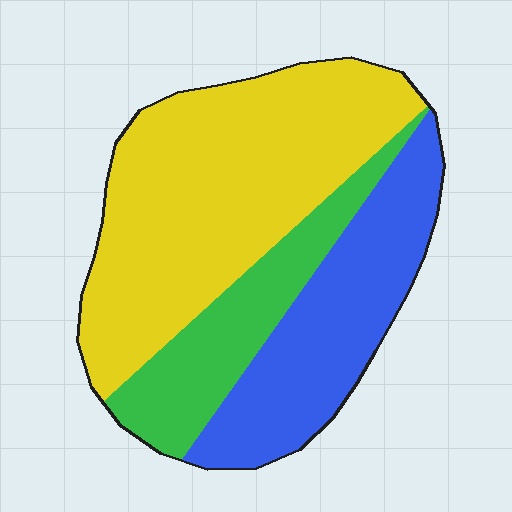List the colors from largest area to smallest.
From largest to smallest: yellow, blue, green.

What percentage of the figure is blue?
Blue covers around 30% of the figure.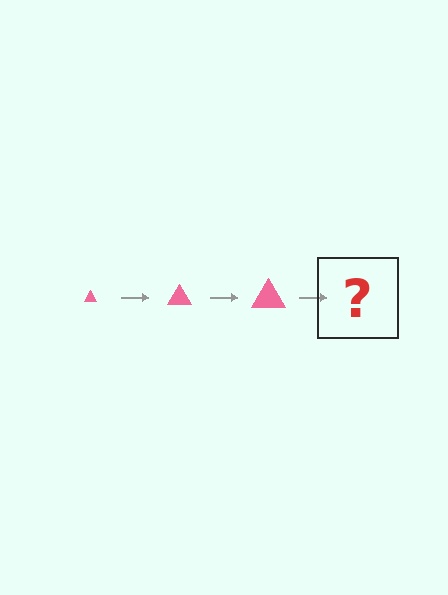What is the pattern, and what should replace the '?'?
The pattern is that the triangle gets progressively larger each step. The '?' should be a pink triangle, larger than the previous one.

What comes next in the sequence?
The next element should be a pink triangle, larger than the previous one.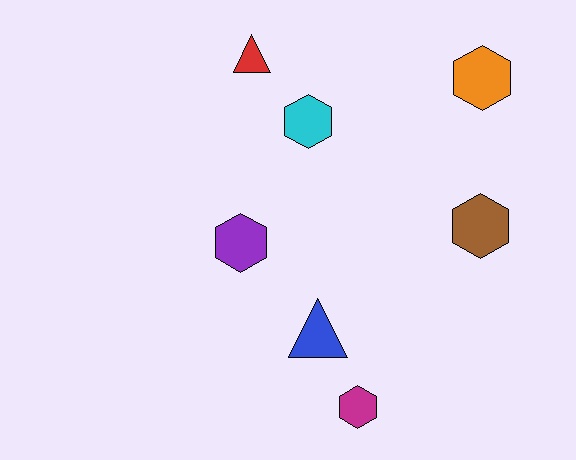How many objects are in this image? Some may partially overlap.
There are 7 objects.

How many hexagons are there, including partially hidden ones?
There are 5 hexagons.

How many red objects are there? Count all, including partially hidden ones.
There is 1 red object.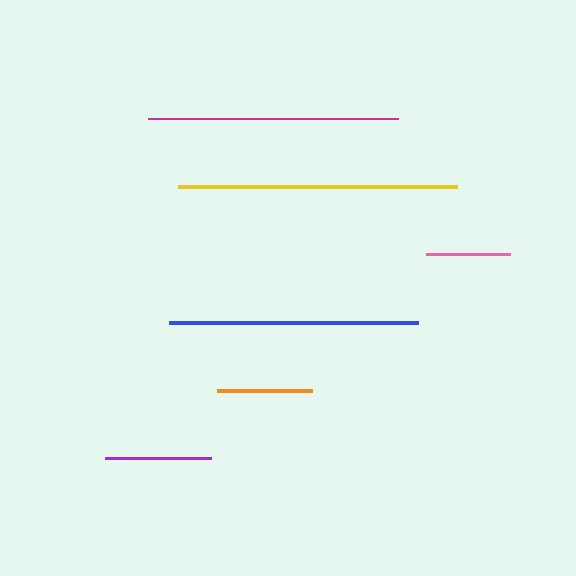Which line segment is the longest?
The yellow line is the longest at approximately 279 pixels.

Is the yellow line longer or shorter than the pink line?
The yellow line is longer than the pink line.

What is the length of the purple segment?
The purple segment is approximately 106 pixels long.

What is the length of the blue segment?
The blue segment is approximately 249 pixels long.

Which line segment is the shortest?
The pink line is the shortest at approximately 83 pixels.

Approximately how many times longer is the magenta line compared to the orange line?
The magenta line is approximately 2.6 times the length of the orange line.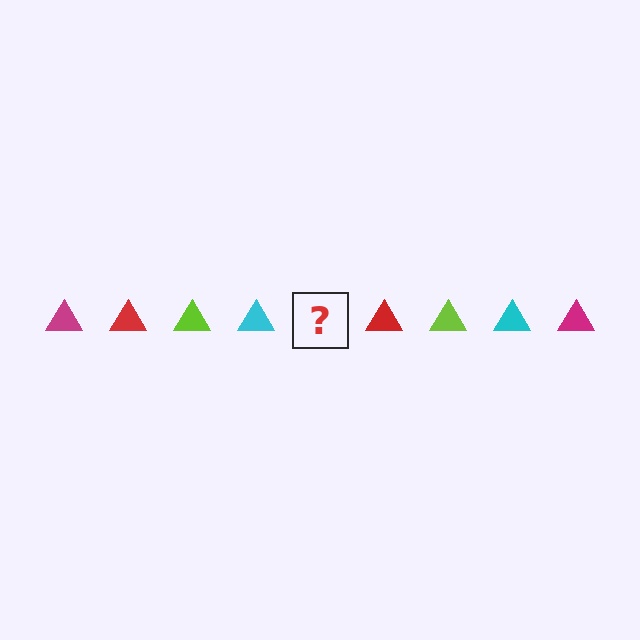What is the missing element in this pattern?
The missing element is a magenta triangle.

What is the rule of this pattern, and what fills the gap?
The rule is that the pattern cycles through magenta, red, lime, cyan triangles. The gap should be filled with a magenta triangle.